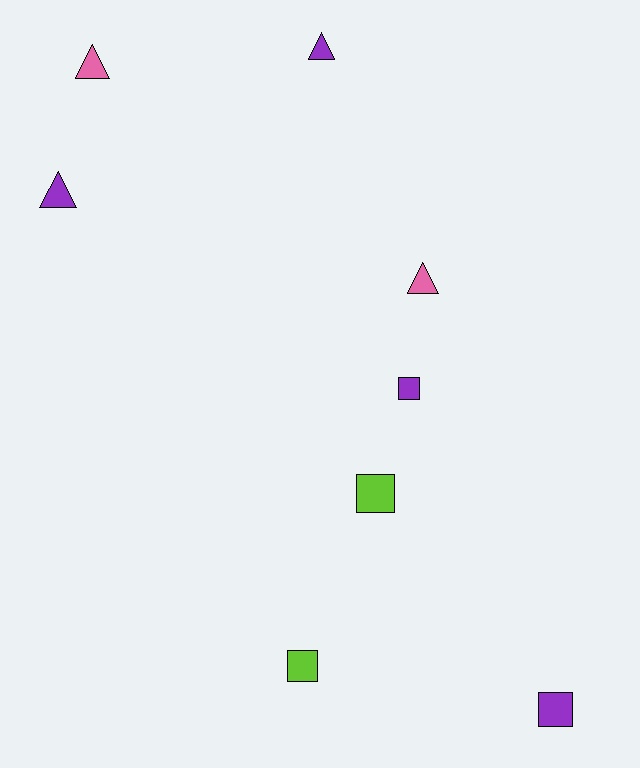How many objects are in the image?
There are 8 objects.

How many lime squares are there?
There are 2 lime squares.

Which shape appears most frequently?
Square, with 4 objects.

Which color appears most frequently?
Purple, with 4 objects.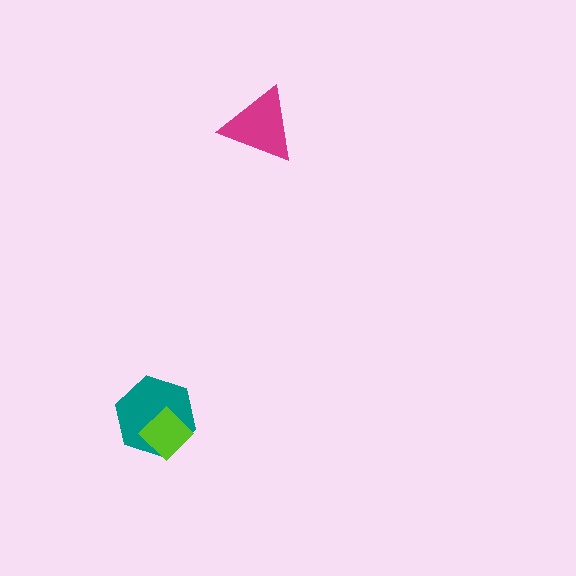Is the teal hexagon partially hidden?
Yes, it is partially covered by another shape.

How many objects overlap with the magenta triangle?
0 objects overlap with the magenta triangle.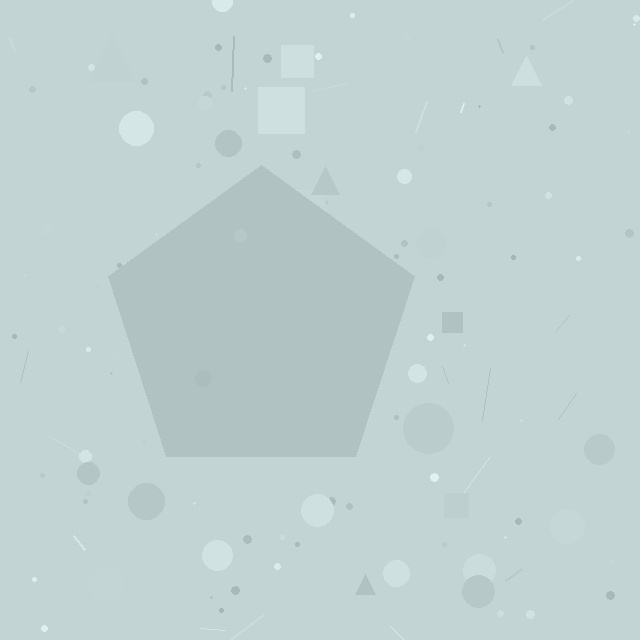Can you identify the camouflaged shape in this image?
The camouflaged shape is a pentagon.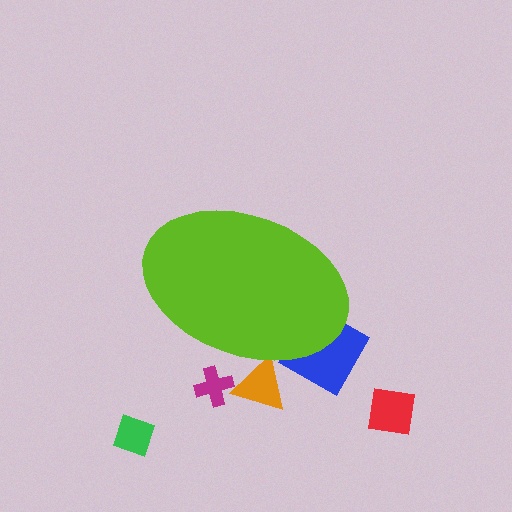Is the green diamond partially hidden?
No, the green diamond is fully visible.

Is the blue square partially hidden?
Yes, the blue square is partially hidden behind the lime ellipse.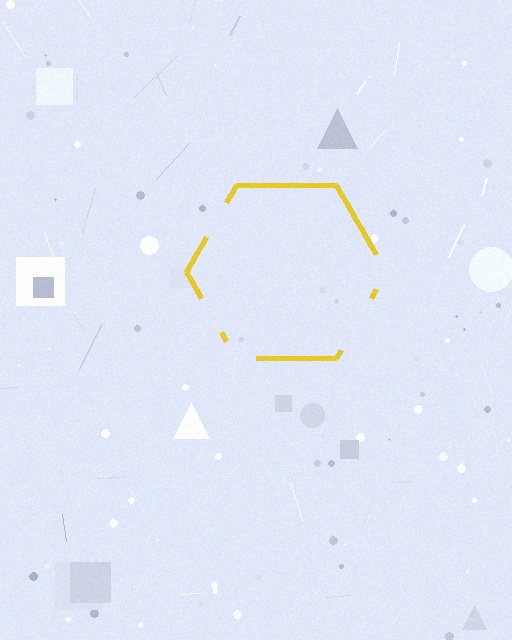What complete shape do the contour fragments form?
The contour fragments form a hexagon.